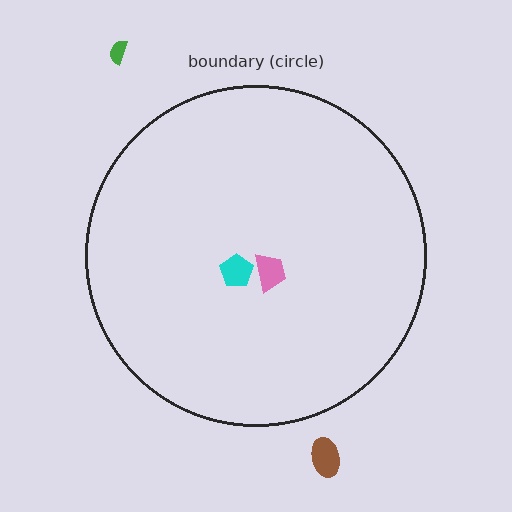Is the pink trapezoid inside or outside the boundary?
Inside.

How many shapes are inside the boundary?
2 inside, 2 outside.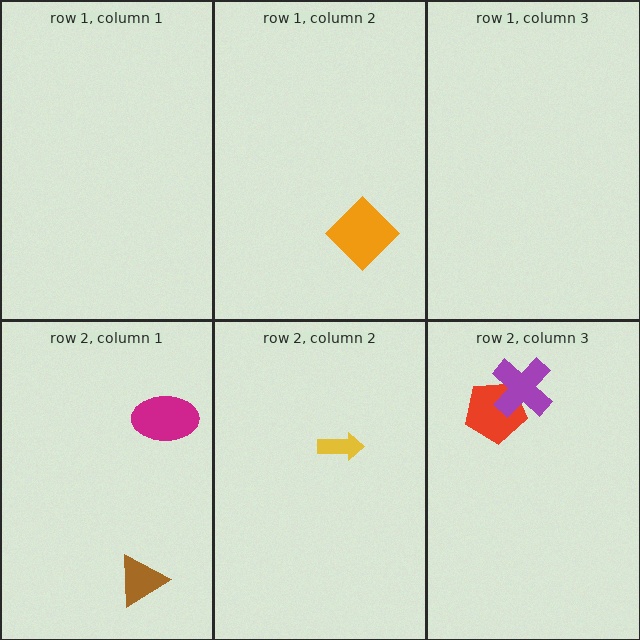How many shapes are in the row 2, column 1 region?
2.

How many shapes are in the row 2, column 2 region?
1.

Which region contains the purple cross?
The row 2, column 3 region.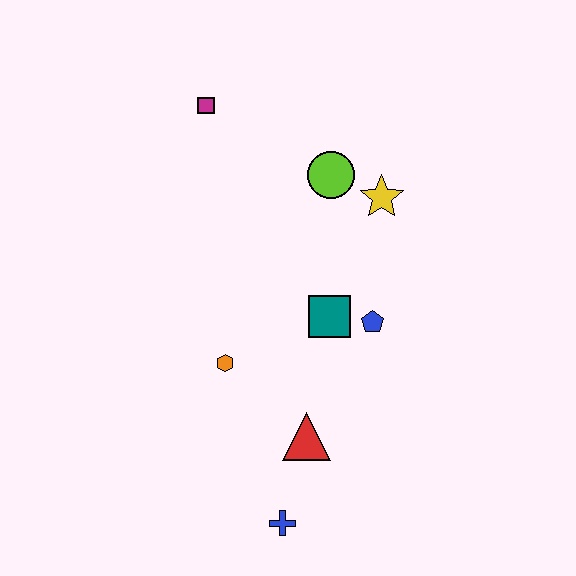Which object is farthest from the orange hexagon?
The magenta square is farthest from the orange hexagon.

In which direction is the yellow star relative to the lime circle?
The yellow star is to the right of the lime circle.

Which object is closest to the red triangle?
The blue cross is closest to the red triangle.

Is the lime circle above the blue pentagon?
Yes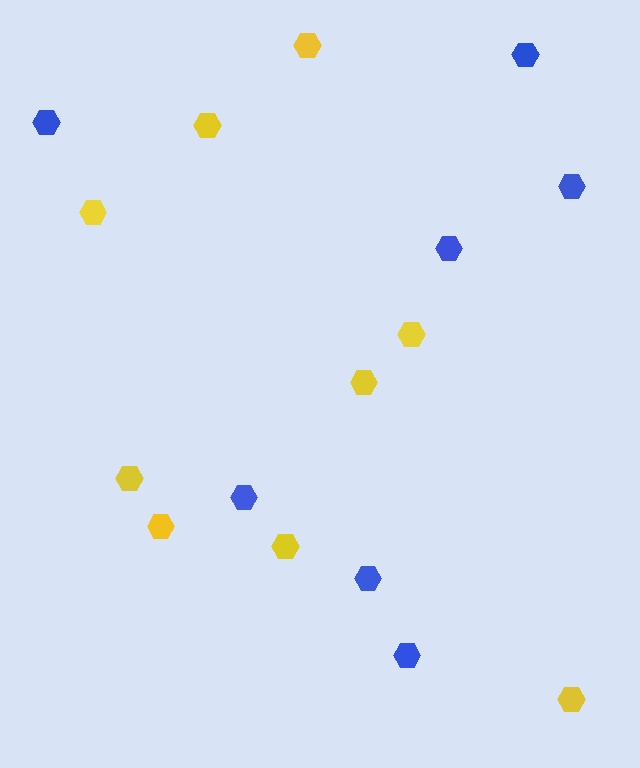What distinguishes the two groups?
There are 2 groups: one group of yellow hexagons (9) and one group of blue hexagons (7).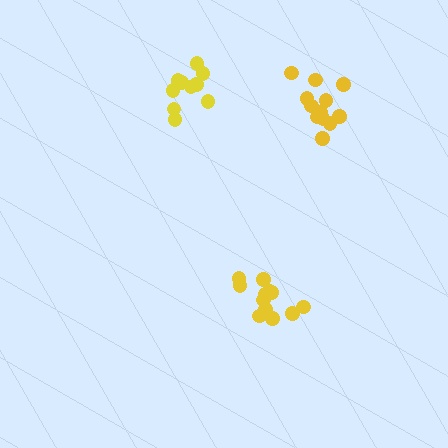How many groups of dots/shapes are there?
There are 3 groups.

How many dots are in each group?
Group 1: 13 dots, Group 2: 10 dots, Group 3: 12 dots (35 total).